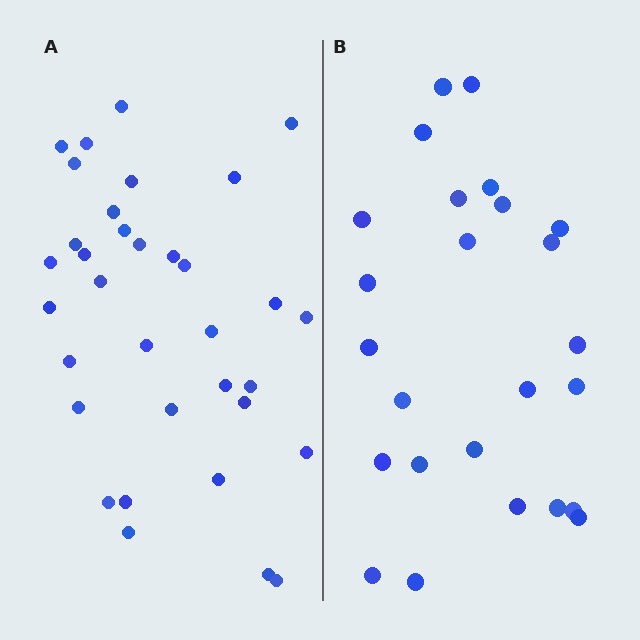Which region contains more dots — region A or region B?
Region A (the left region) has more dots.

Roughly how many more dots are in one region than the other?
Region A has roughly 8 or so more dots than region B.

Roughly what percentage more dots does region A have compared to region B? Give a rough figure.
About 35% more.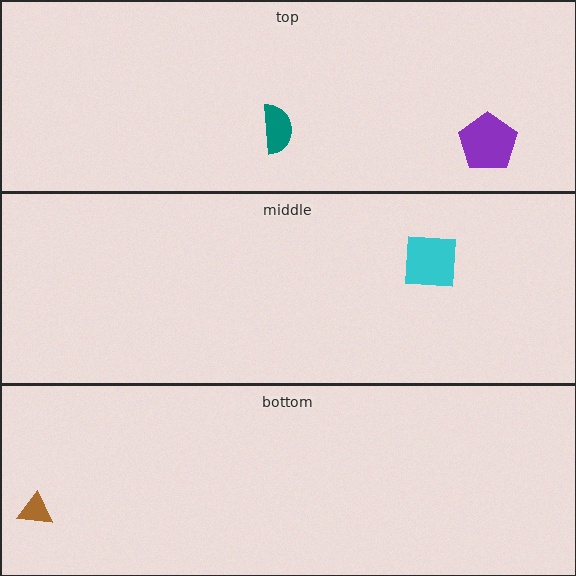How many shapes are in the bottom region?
1.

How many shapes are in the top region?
2.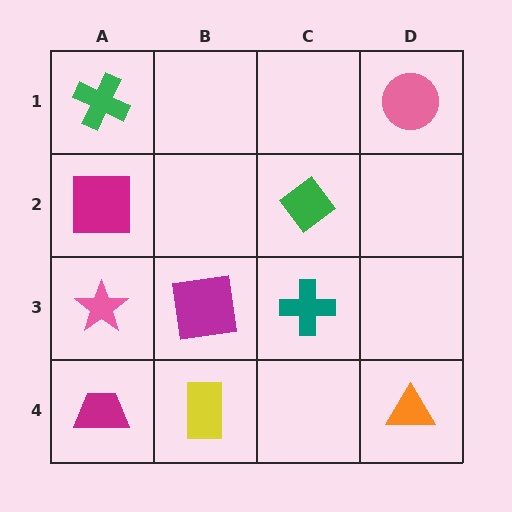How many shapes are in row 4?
3 shapes.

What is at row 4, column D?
An orange triangle.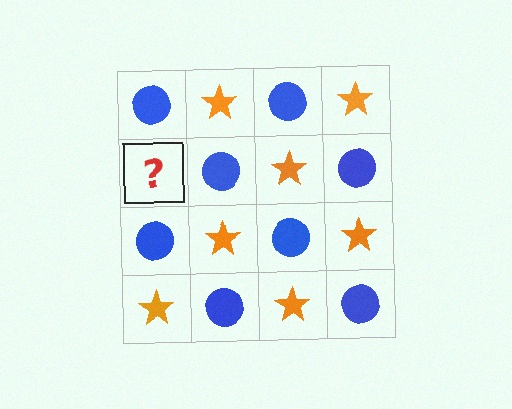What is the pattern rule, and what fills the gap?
The rule is that it alternates blue circle and orange star in a checkerboard pattern. The gap should be filled with an orange star.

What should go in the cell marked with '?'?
The missing cell should contain an orange star.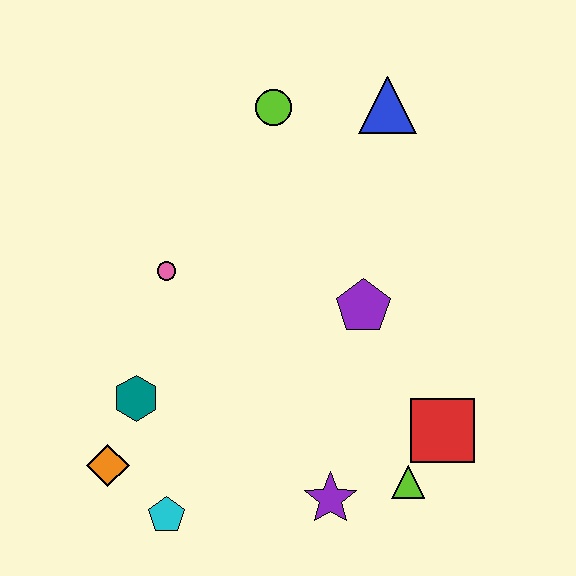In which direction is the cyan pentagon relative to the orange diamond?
The cyan pentagon is to the right of the orange diamond.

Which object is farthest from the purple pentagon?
The orange diamond is farthest from the purple pentagon.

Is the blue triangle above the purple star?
Yes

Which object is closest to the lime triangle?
The red square is closest to the lime triangle.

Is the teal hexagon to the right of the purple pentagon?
No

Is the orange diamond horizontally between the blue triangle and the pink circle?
No